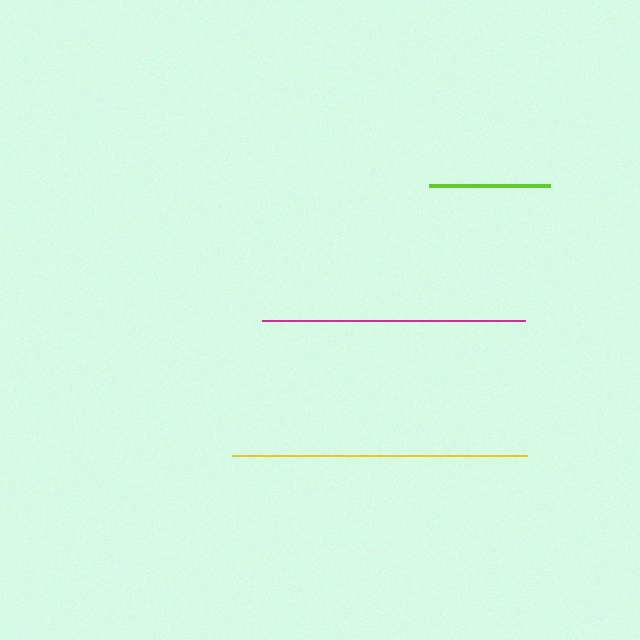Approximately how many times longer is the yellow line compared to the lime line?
The yellow line is approximately 2.4 times the length of the lime line.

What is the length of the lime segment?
The lime segment is approximately 121 pixels long.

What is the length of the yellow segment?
The yellow segment is approximately 295 pixels long.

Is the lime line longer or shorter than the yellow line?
The yellow line is longer than the lime line.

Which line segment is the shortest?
The lime line is the shortest at approximately 121 pixels.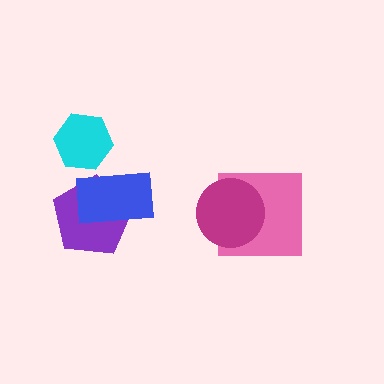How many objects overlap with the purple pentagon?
1 object overlaps with the purple pentagon.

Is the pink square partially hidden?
Yes, it is partially covered by another shape.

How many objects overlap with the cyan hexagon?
0 objects overlap with the cyan hexagon.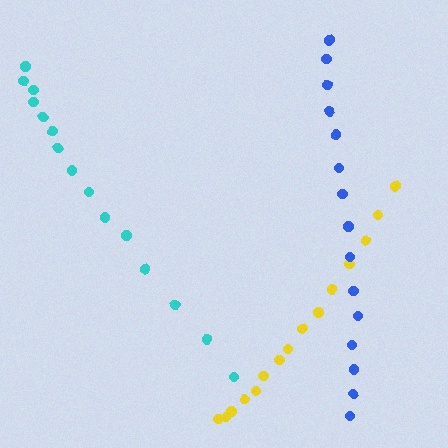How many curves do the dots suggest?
There are 3 distinct paths.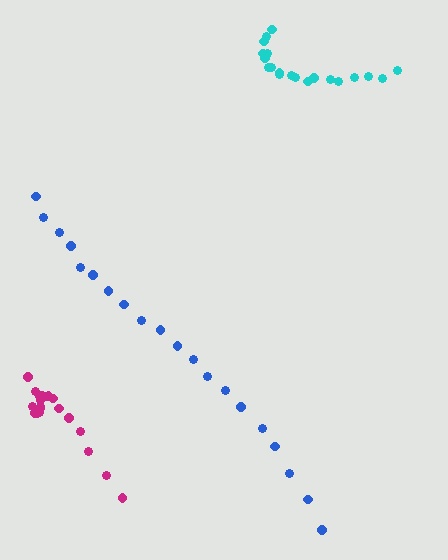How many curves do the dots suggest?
There are 3 distinct paths.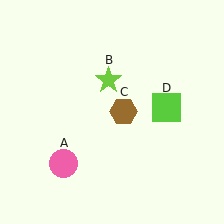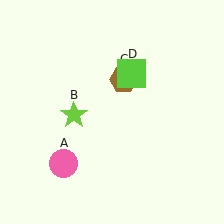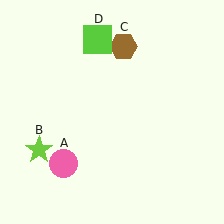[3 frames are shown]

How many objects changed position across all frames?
3 objects changed position: lime star (object B), brown hexagon (object C), lime square (object D).